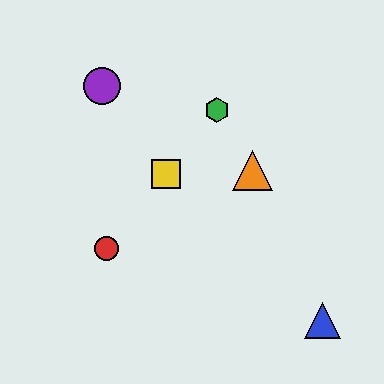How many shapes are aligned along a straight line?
3 shapes (the red circle, the green hexagon, the yellow square) are aligned along a straight line.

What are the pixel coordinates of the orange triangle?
The orange triangle is at (253, 171).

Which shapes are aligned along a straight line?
The red circle, the green hexagon, the yellow square are aligned along a straight line.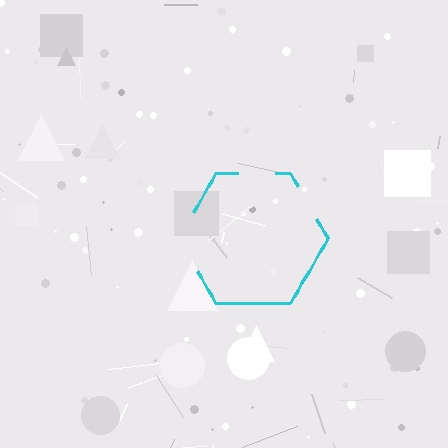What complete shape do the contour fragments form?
The contour fragments form a hexagon.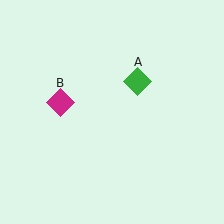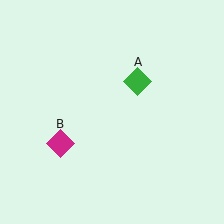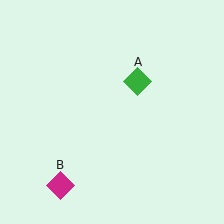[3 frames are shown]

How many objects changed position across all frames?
1 object changed position: magenta diamond (object B).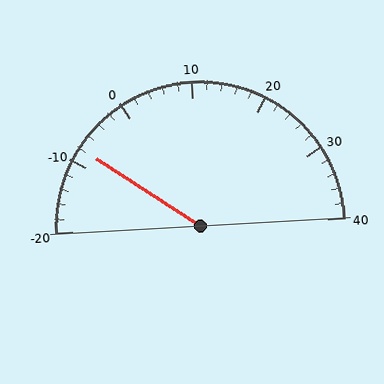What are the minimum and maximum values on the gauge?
The gauge ranges from -20 to 40.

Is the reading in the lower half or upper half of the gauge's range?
The reading is in the lower half of the range (-20 to 40).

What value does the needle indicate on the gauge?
The needle indicates approximately -8.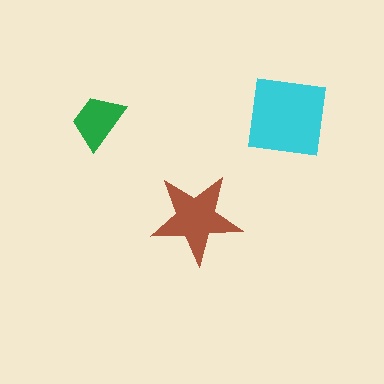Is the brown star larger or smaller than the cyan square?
Smaller.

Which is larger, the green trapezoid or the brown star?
The brown star.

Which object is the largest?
The cyan square.